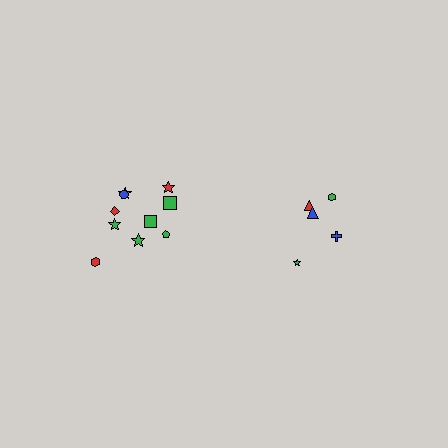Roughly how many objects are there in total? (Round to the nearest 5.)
Roughly 15 objects in total.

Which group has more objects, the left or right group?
The left group.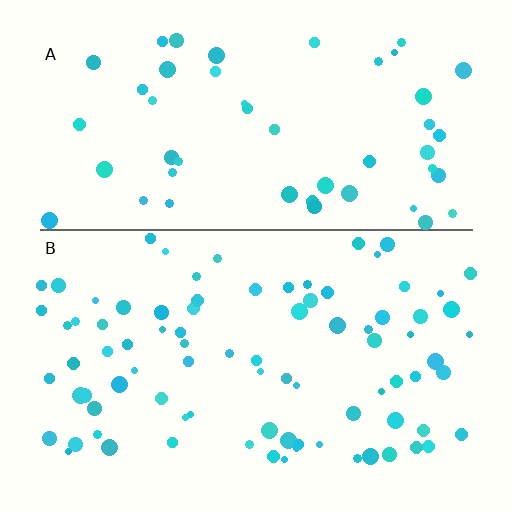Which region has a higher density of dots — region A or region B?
B (the bottom).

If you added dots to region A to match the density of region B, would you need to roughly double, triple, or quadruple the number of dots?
Approximately double.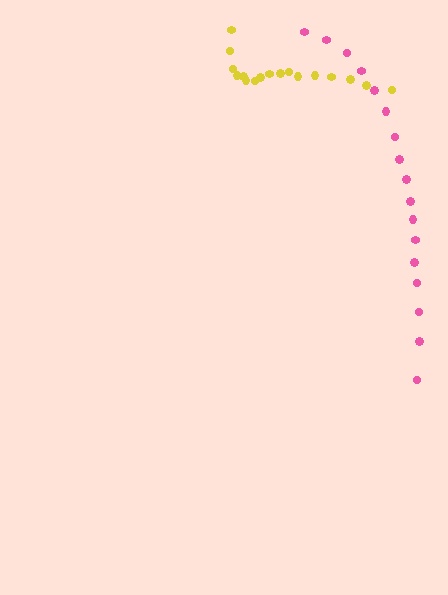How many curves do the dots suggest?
There are 2 distinct paths.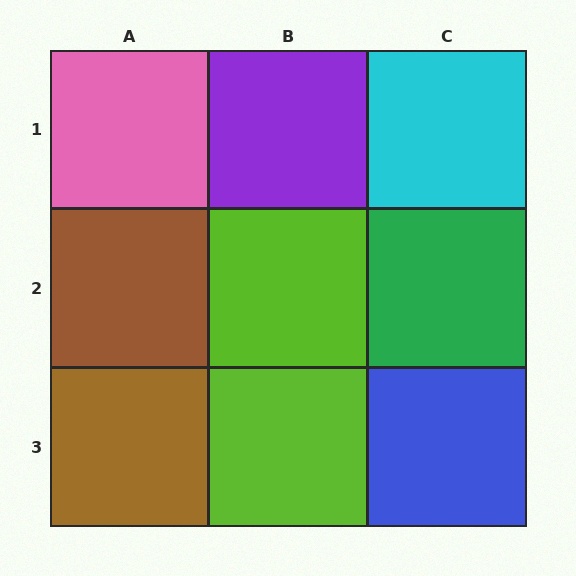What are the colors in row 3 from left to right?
Brown, lime, blue.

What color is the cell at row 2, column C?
Green.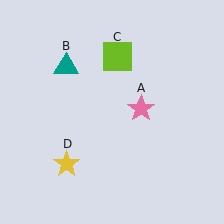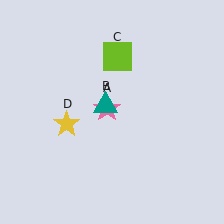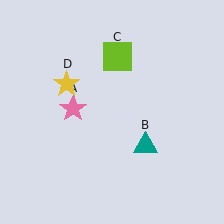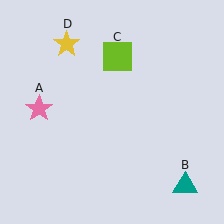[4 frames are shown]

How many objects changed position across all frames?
3 objects changed position: pink star (object A), teal triangle (object B), yellow star (object D).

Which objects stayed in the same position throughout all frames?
Lime square (object C) remained stationary.